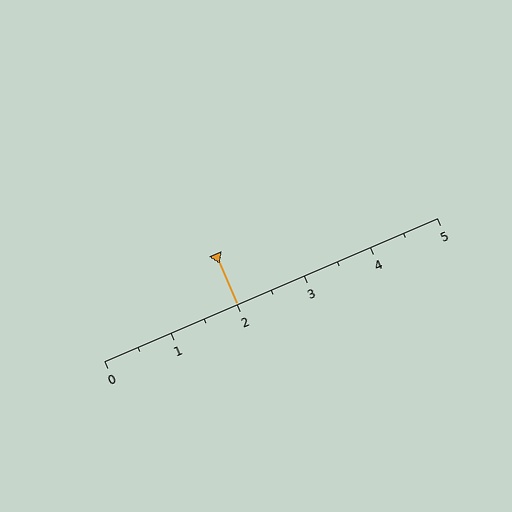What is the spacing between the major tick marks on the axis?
The major ticks are spaced 1 apart.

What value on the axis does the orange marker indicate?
The marker indicates approximately 2.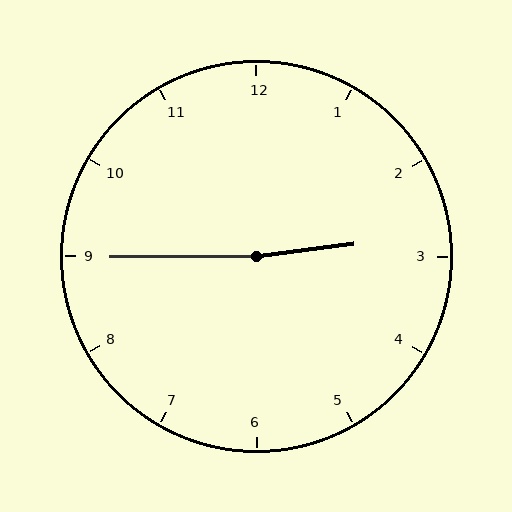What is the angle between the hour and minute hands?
Approximately 172 degrees.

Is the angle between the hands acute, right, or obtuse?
It is obtuse.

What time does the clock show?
2:45.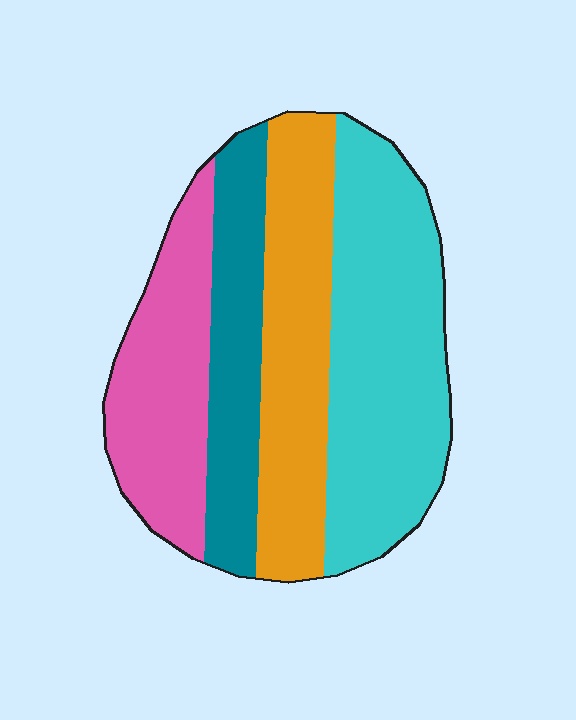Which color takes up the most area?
Cyan, at roughly 35%.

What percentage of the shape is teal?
Teal takes up about one sixth (1/6) of the shape.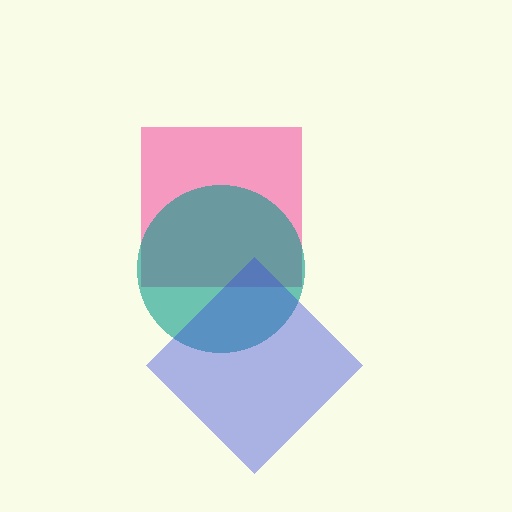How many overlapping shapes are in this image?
There are 3 overlapping shapes in the image.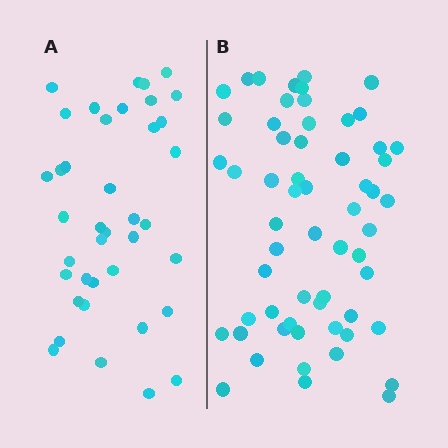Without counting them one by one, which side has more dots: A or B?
Region B (the right region) has more dots.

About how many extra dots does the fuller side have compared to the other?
Region B has approximately 20 more dots than region A.